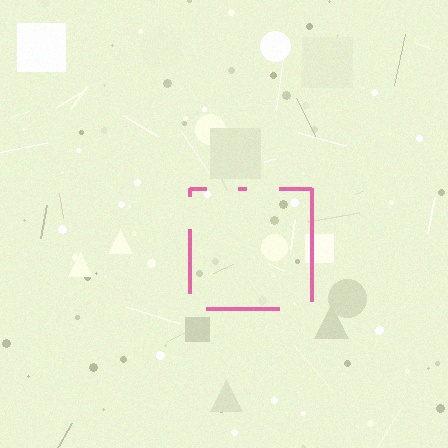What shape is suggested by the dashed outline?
The dashed outline suggests a square.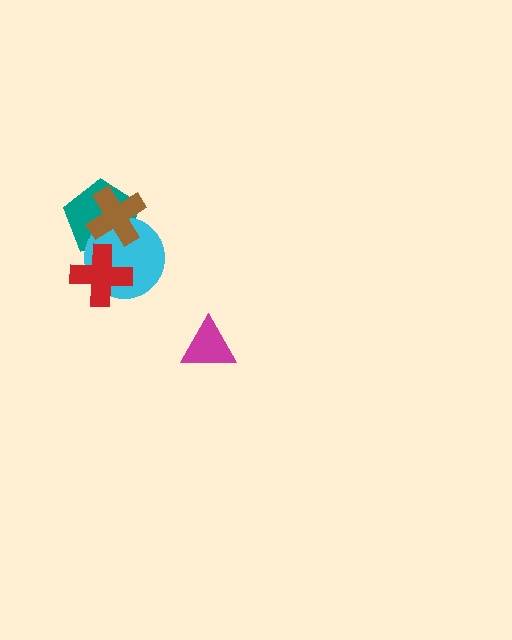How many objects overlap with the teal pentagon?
3 objects overlap with the teal pentagon.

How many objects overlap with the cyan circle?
3 objects overlap with the cyan circle.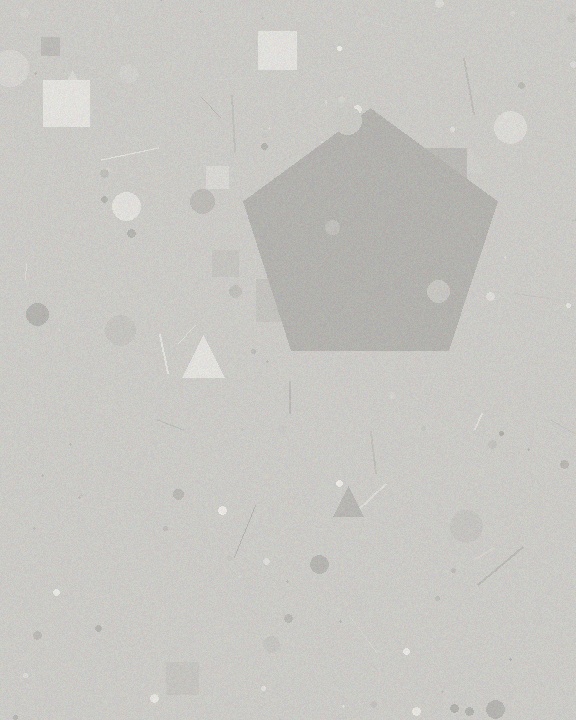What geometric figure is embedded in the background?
A pentagon is embedded in the background.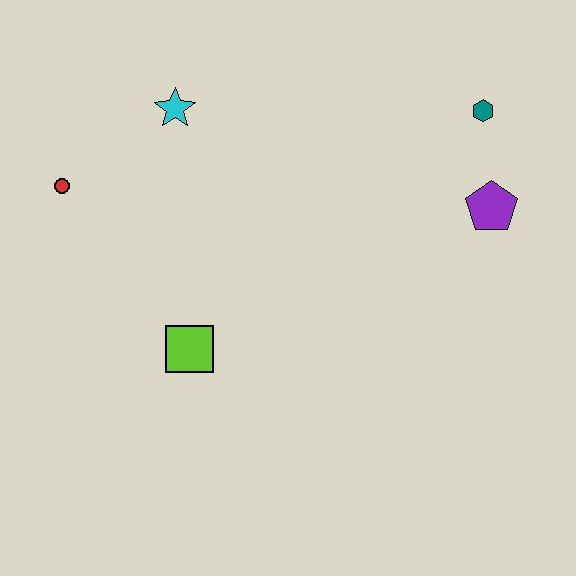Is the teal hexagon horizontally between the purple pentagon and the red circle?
Yes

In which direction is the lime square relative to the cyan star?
The lime square is below the cyan star.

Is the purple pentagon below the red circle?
Yes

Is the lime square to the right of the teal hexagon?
No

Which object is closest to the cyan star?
The red circle is closest to the cyan star.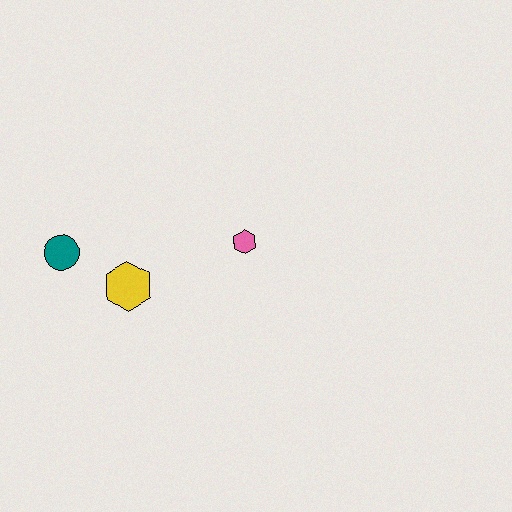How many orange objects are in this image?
There are no orange objects.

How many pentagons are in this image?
There are no pentagons.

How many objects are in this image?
There are 3 objects.